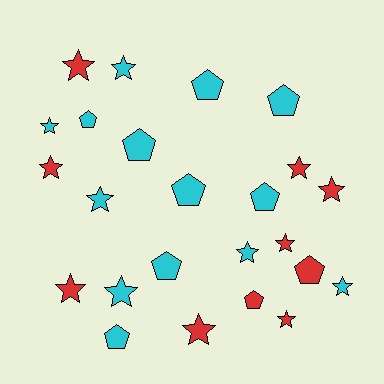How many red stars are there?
There are 8 red stars.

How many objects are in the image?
There are 24 objects.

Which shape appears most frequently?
Star, with 14 objects.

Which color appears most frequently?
Cyan, with 14 objects.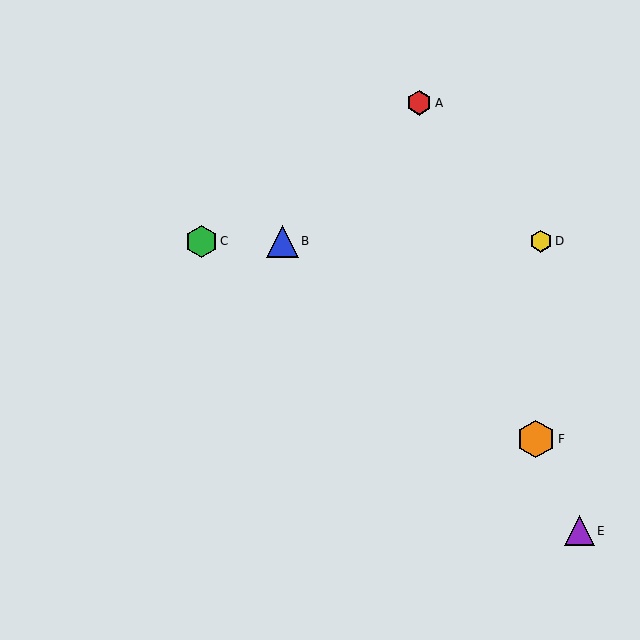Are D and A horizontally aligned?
No, D is at y≈241 and A is at y≈103.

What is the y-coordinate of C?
Object C is at y≈241.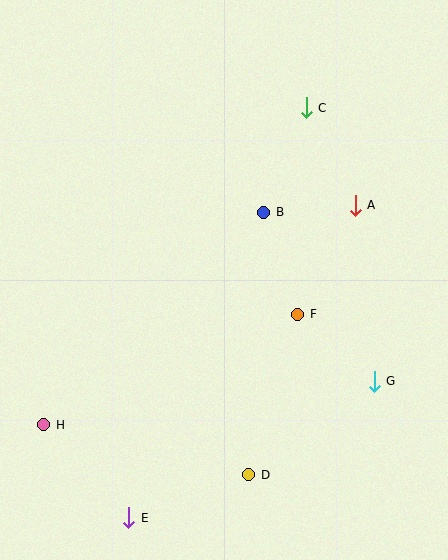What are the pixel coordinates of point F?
Point F is at (298, 314).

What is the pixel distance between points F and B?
The distance between F and B is 107 pixels.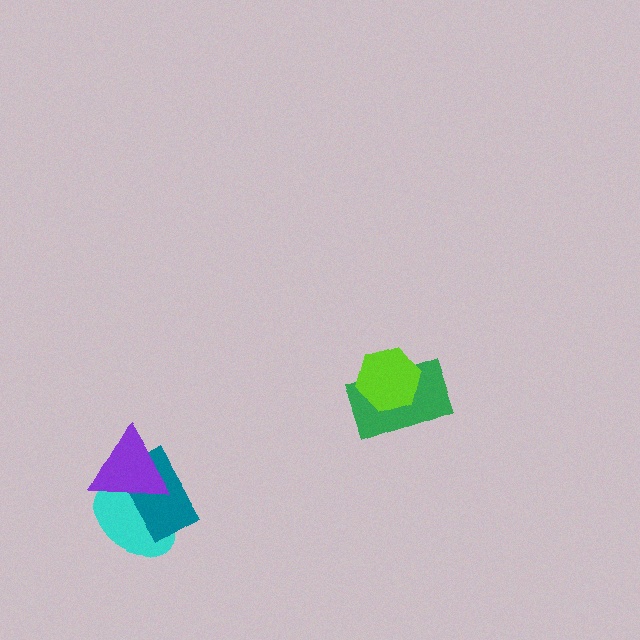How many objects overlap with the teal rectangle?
2 objects overlap with the teal rectangle.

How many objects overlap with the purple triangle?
2 objects overlap with the purple triangle.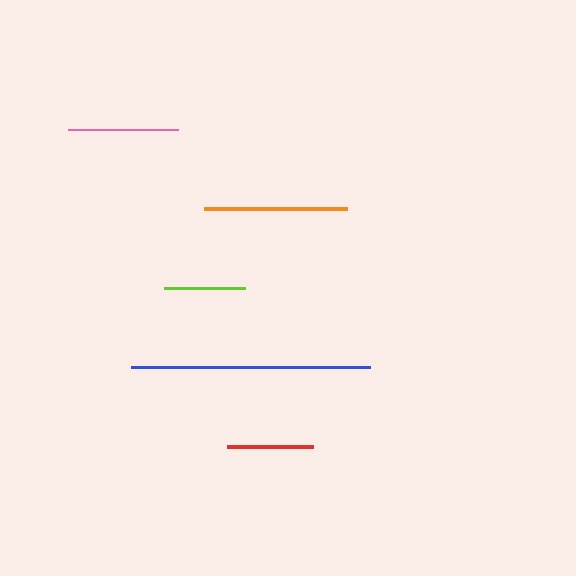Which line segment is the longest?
The blue line is the longest at approximately 239 pixels.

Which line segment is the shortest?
The lime line is the shortest at approximately 81 pixels.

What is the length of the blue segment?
The blue segment is approximately 239 pixels long.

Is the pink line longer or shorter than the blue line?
The blue line is longer than the pink line.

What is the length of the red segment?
The red segment is approximately 86 pixels long.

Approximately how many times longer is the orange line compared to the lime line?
The orange line is approximately 1.8 times the length of the lime line.